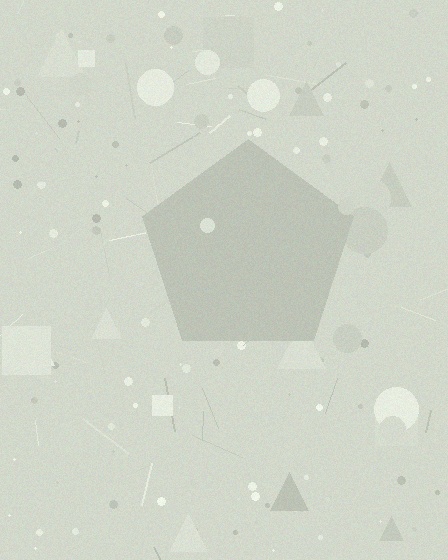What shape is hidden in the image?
A pentagon is hidden in the image.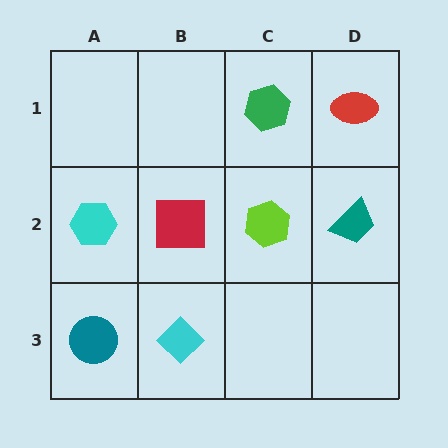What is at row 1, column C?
A green hexagon.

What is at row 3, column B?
A cyan diamond.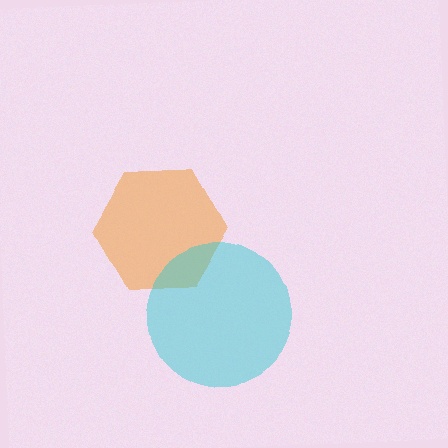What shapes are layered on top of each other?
The layered shapes are: an orange hexagon, a cyan circle.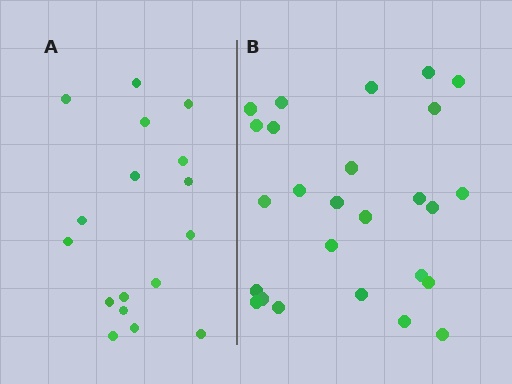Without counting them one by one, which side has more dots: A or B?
Region B (the right region) has more dots.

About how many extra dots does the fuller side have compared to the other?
Region B has roughly 8 or so more dots than region A.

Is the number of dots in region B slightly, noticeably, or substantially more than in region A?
Region B has substantially more. The ratio is roughly 1.5 to 1.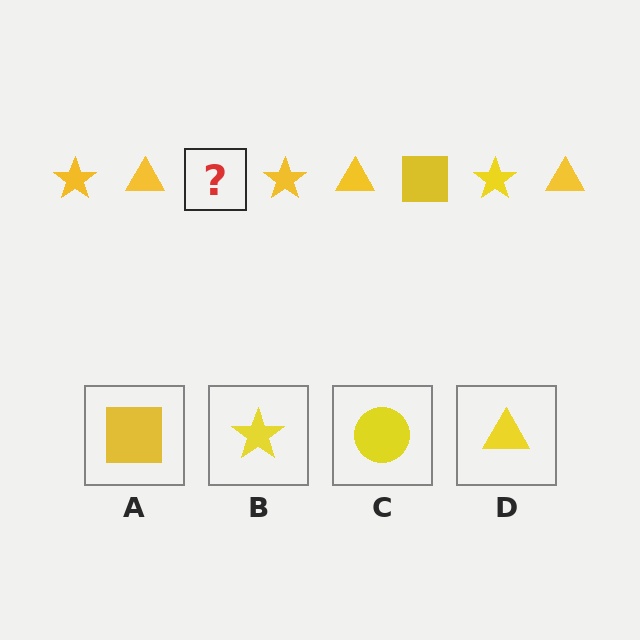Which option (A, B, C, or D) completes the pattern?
A.